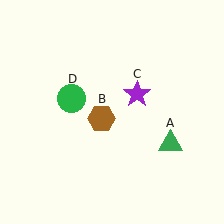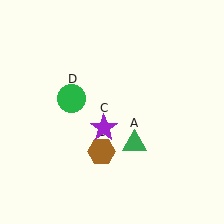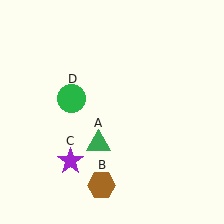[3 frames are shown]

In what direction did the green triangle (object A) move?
The green triangle (object A) moved left.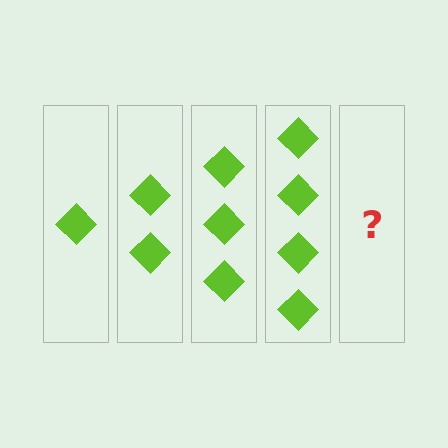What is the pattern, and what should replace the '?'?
The pattern is that each step adds one more diamond. The '?' should be 5 diamonds.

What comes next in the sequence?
The next element should be 5 diamonds.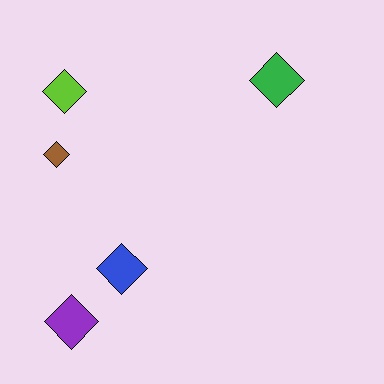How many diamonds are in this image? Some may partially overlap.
There are 5 diamonds.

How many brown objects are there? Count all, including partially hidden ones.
There is 1 brown object.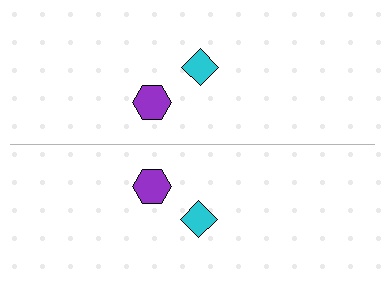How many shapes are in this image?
There are 4 shapes in this image.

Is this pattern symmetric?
Yes, this pattern has bilateral (reflection) symmetry.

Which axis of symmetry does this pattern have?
The pattern has a horizontal axis of symmetry running through the center of the image.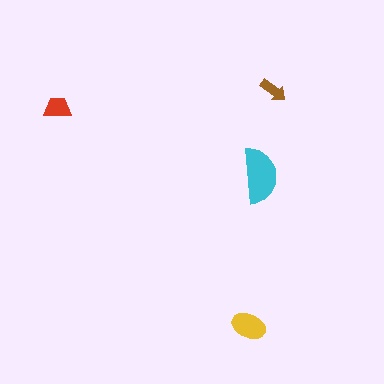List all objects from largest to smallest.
The cyan semicircle, the yellow ellipse, the red trapezoid, the brown arrow.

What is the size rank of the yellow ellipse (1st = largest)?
2nd.